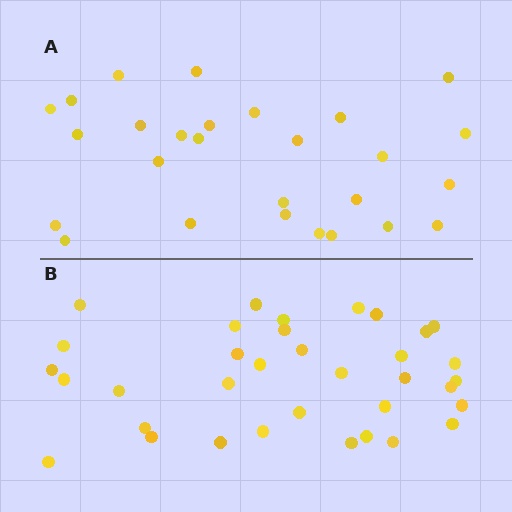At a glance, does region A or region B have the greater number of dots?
Region B (the bottom region) has more dots.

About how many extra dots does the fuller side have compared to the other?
Region B has roughly 8 or so more dots than region A.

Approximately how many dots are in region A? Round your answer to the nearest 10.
About 30 dots. (The exact count is 27, which rounds to 30.)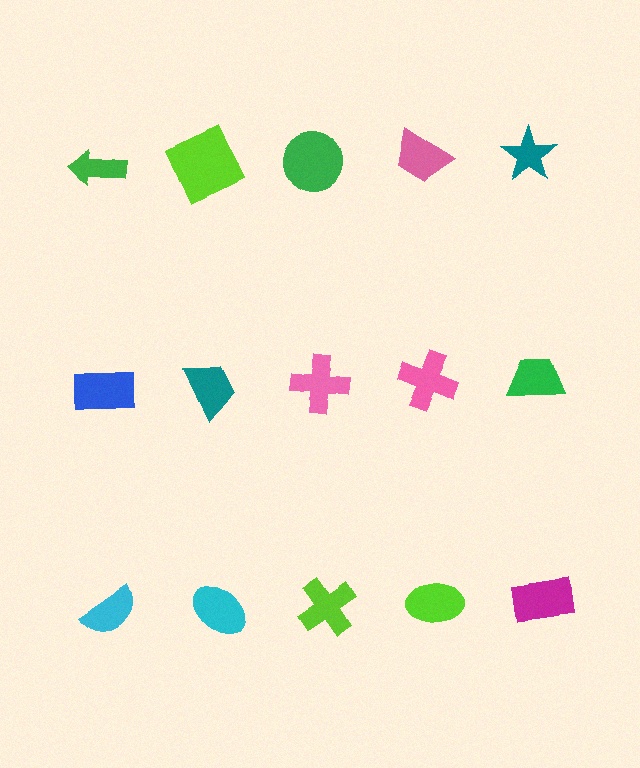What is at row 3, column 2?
A cyan ellipse.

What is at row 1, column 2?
A lime square.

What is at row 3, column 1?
A cyan semicircle.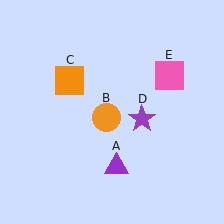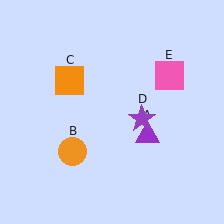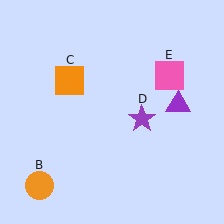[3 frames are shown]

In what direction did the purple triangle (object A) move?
The purple triangle (object A) moved up and to the right.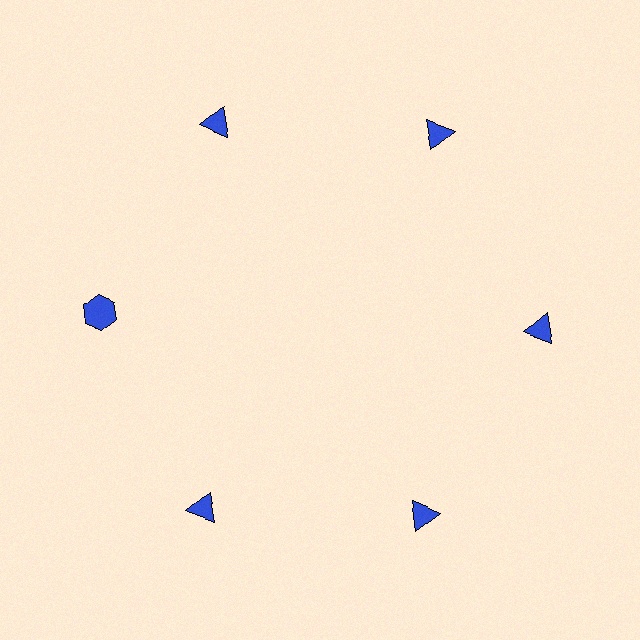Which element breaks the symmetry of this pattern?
The blue hexagon at roughly the 9 o'clock position breaks the symmetry. All other shapes are blue triangles.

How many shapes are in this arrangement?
There are 6 shapes arranged in a ring pattern.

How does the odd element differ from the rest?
It has a different shape: hexagon instead of triangle.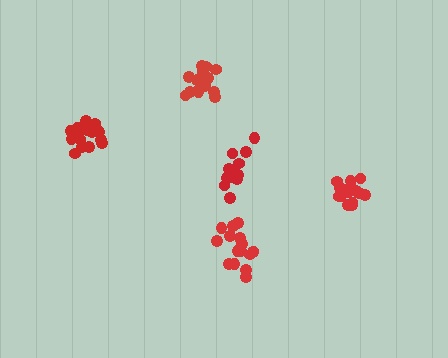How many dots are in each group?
Group 1: 15 dots, Group 2: 16 dots, Group 3: 16 dots, Group 4: 16 dots, Group 5: 13 dots (76 total).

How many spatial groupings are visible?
There are 5 spatial groupings.